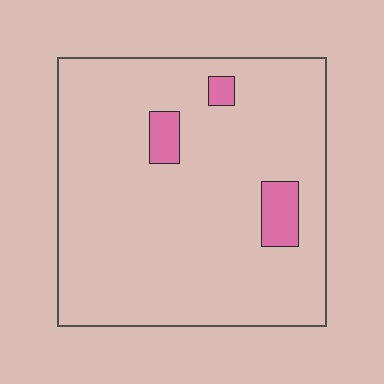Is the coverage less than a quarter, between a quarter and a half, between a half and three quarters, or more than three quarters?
Less than a quarter.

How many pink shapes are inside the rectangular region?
3.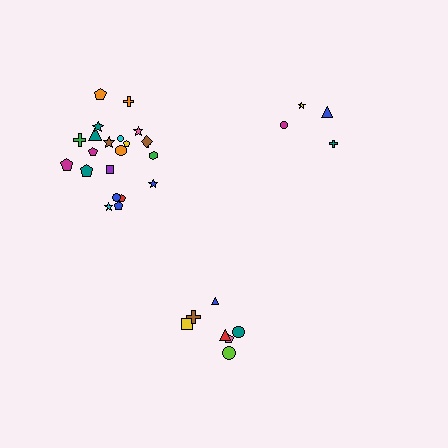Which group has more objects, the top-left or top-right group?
The top-left group.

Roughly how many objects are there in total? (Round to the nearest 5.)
Roughly 35 objects in total.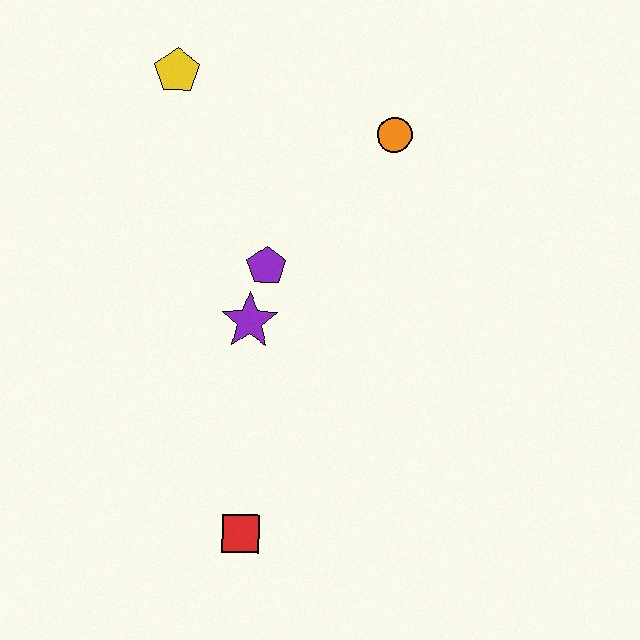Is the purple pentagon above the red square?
Yes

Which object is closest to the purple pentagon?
The purple star is closest to the purple pentagon.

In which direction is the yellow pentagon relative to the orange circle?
The yellow pentagon is to the left of the orange circle.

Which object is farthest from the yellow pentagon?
The red square is farthest from the yellow pentagon.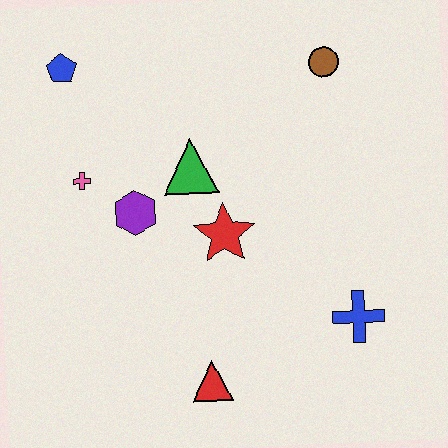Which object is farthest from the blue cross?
The blue pentagon is farthest from the blue cross.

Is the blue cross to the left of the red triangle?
No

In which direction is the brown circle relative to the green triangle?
The brown circle is to the right of the green triangle.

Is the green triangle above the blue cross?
Yes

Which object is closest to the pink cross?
The purple hexagon is closest to the pink cross.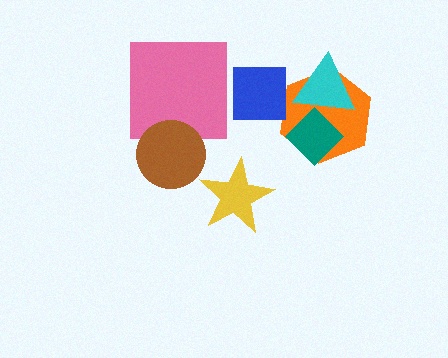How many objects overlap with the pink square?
1 object overlaps with the pink square.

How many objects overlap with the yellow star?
0 objects overlap with the yellow star.